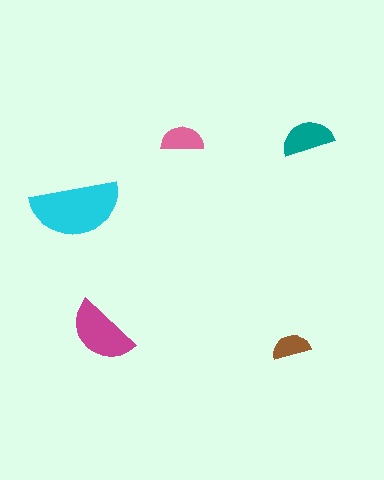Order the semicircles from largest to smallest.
the cyan one, the magenta one, the teal one, the pink one, the brown one.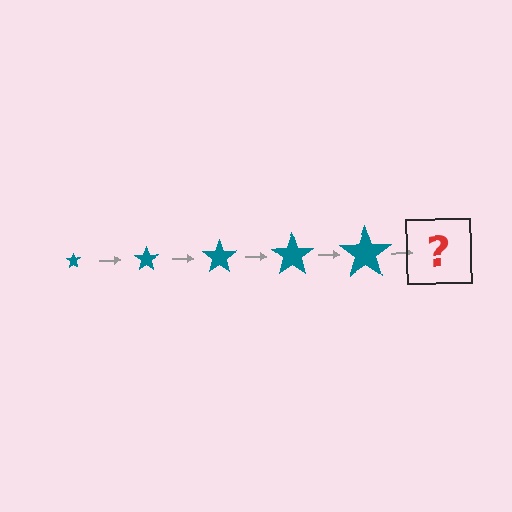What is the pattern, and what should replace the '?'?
The pattern is that the star gets progressively larger each step. The '?' should be a teal star, larger than the previous one.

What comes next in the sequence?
The next element should be a teal star, larger than the previous one.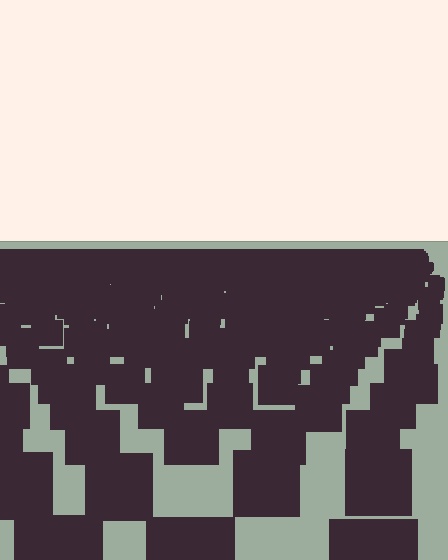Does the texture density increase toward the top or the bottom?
Density increases toward the top.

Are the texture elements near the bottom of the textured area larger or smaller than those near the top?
Larger. Near the bottom, elements are closer to the viewer and appear at a bigger on-screen size.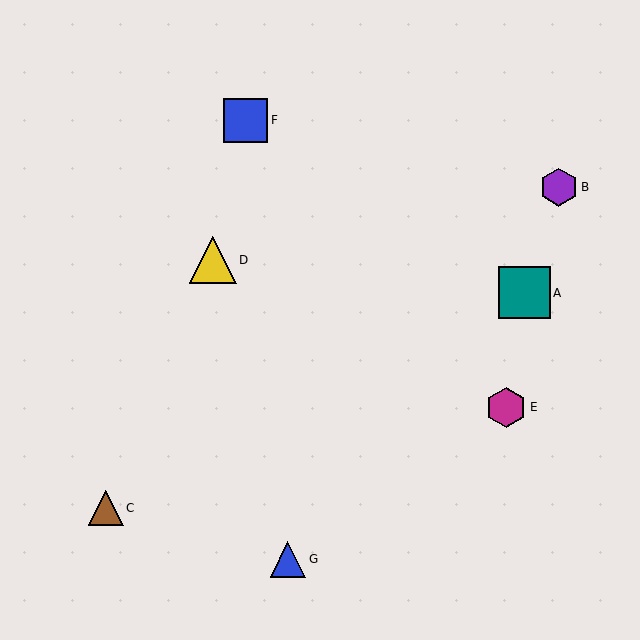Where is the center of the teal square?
The center of the teal square is at (524, 293).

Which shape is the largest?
The teal square (labeled A) is the largest.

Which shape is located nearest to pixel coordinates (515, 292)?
The teal square (labeled A) at (524, 293) is nearest to that location.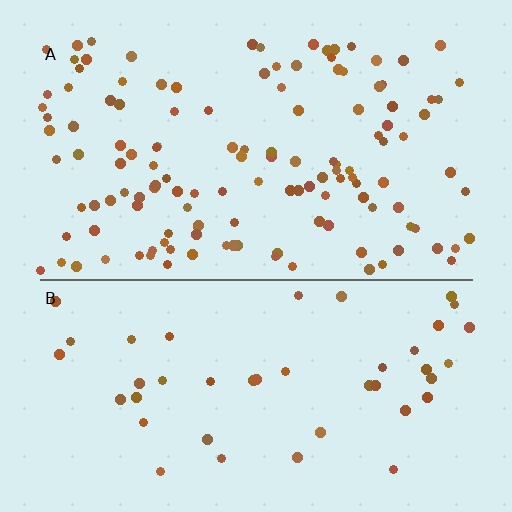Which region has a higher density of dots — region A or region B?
A (the top).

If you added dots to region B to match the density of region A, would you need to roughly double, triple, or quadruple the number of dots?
Approximately triple.